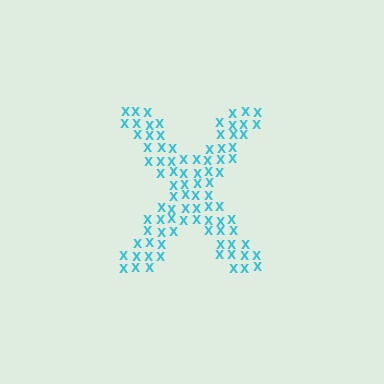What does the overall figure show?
The overall figure shows the letter X.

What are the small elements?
The small elements are letter X's.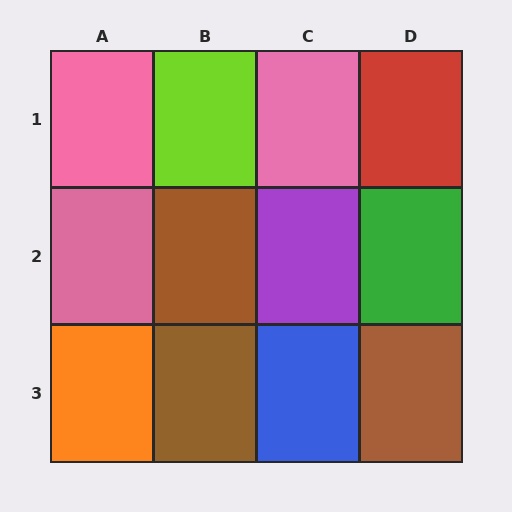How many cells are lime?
1 cell is lime.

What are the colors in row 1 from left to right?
Pink, lime, pink, red.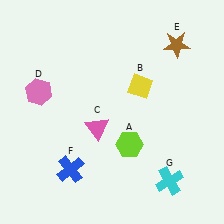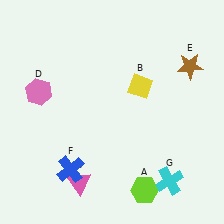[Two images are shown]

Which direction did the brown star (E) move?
The brown star (E) moved down.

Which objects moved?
The objects that moved are: the lime hexagon (A), the pink triangle (C), the brown star (E).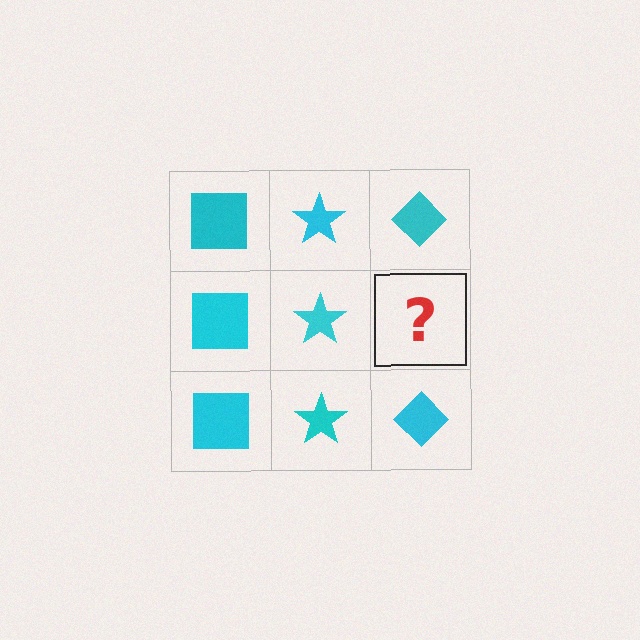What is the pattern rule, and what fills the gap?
The rule is that each column has a consistent shape. The gap should be filled with a cyan diamond.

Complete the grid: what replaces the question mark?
The question mark should be replaced with a cyan diamond.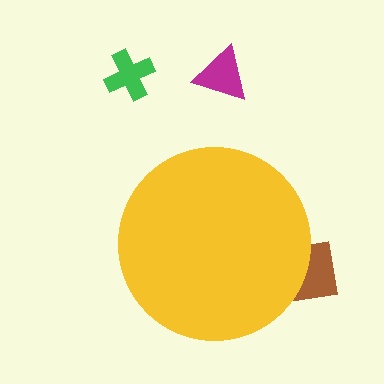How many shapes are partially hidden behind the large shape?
1 shape is partially hidden.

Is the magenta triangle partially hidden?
No, the magenta triangle is fully visible.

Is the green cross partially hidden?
No, the green cross is fully visible.